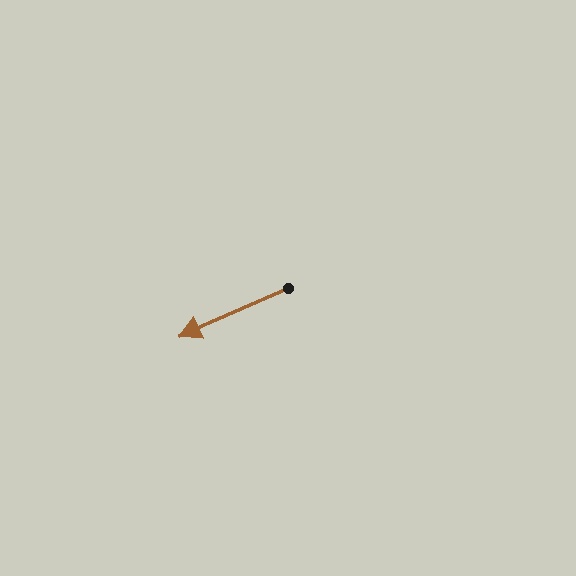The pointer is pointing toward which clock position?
Roughly 8 o'clock.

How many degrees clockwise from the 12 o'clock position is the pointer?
Approximately 246 degrees.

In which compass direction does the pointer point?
Southwest.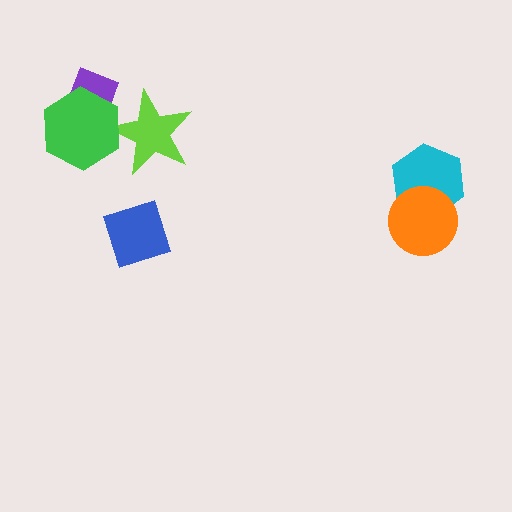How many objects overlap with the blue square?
0 objects overlap with the blue square.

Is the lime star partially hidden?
Yes, it is partially covered by another shape.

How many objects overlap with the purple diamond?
1 object overlaps with the purple diamond.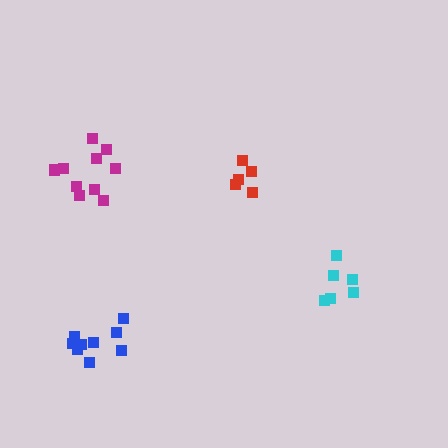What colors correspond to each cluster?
The clusters are colored: blue, red, cyan, magenta.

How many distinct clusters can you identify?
There are 4 distinct clusters.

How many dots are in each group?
Group 1: 9 dots, Group 2: 5 dots, Group 3: 6 dots, Group 4: 10 dots (30 total).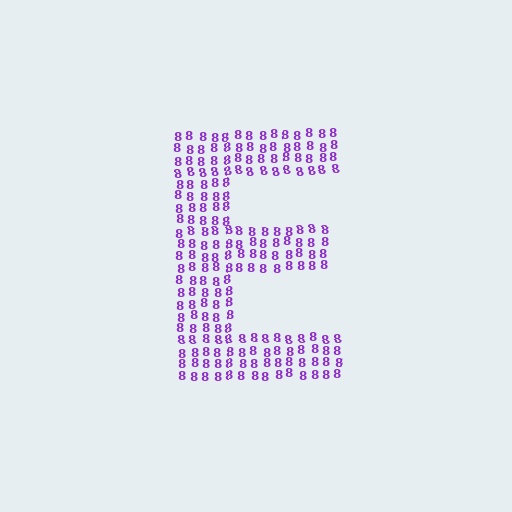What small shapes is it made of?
It is made of small digit 8's.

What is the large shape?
The large shape is the letter E.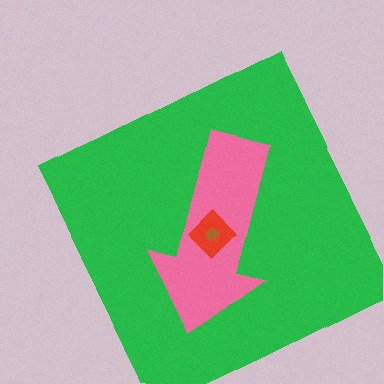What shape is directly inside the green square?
The pink arrow.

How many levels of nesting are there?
4.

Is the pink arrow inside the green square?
Yes.